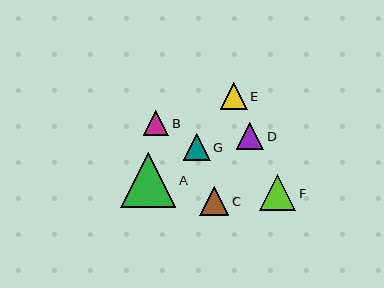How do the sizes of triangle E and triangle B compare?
Triangle E and triangle B are approximately the same size.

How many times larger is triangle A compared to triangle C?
Triangle A is approximately 1.9 times the size of triangle C.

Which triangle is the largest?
Triangle A is the largest with a size of approximately 55 pixels.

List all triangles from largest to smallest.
From largest to smallest: A, F, C, D, E, G, B.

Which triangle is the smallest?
Triangle B is the smallest with a size of approximately 25 pixels.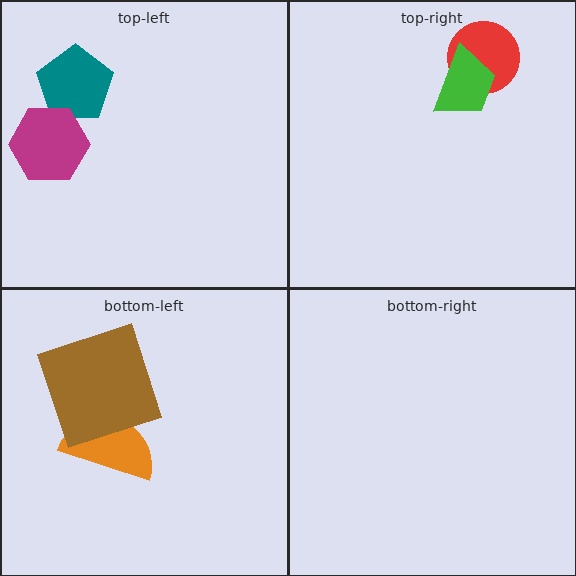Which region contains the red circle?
The top-right region.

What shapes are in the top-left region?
The teal pentagon, the magenta hexagon.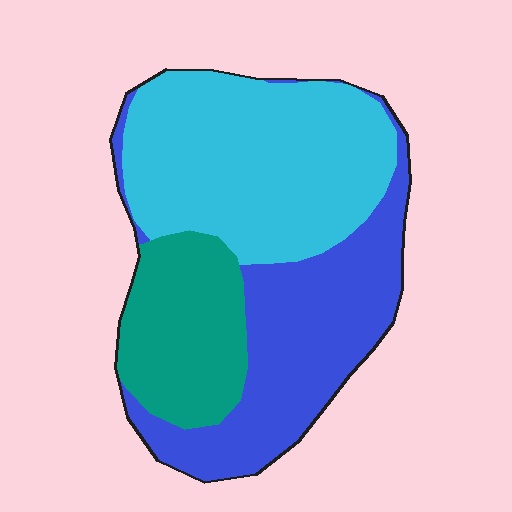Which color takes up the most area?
Cyan, at roughly 45%.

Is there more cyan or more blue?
Cyan.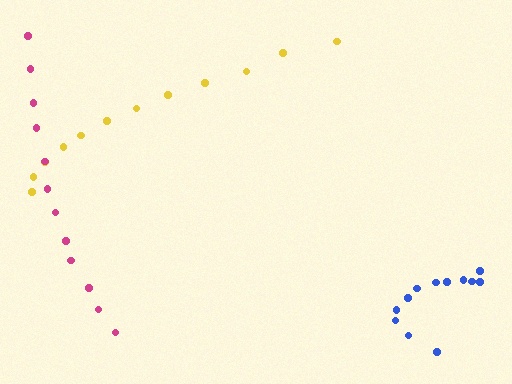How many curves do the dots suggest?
There are 3 distinct paths.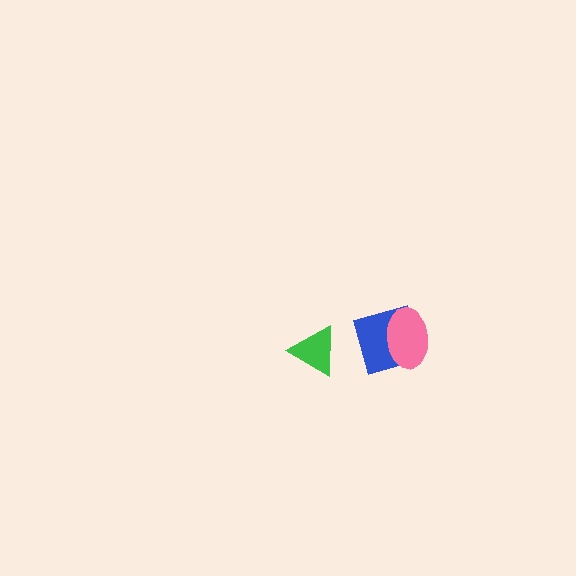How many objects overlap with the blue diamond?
1 object overlaps with the blue diamond.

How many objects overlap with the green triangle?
0 objects overlap with the green triangle.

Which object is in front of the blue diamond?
The pink ellipse is in front of the blue diamond.